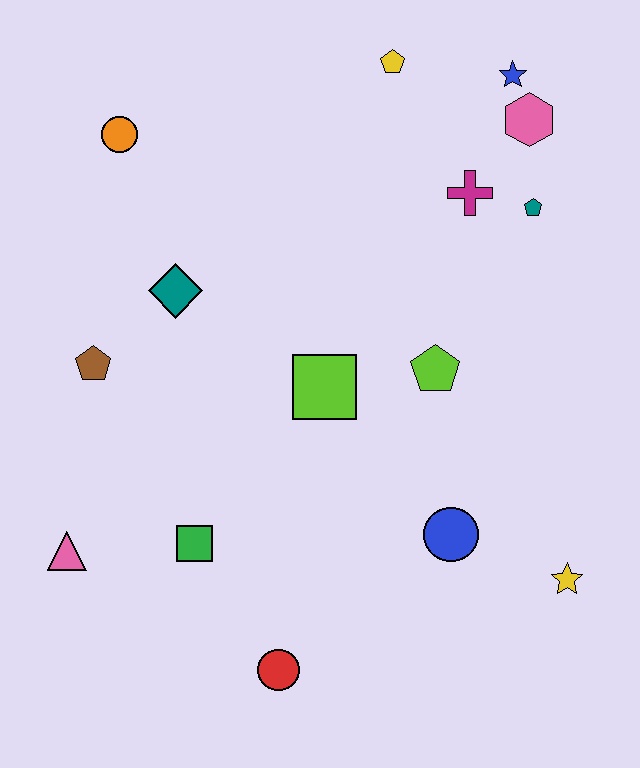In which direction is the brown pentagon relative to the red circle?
The brown pentagon is above the red circle.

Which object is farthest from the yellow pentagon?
The red circle is farthest from the yellow pentagon.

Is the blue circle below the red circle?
No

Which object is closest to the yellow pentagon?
The blue star is closest to the yellow pentagon.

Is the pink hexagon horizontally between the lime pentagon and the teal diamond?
No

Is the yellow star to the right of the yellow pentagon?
Yes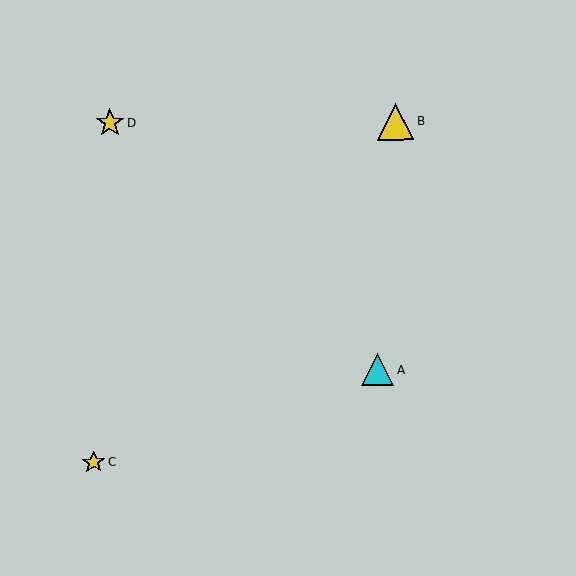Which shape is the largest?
The yellow triangle (labeled B) is the largest.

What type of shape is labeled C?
Shape C is a yellow star.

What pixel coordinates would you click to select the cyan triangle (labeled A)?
Click at (378, 370) to select the cyan triangle A.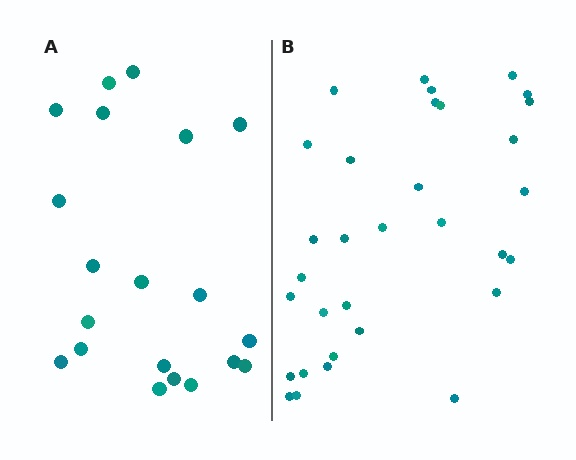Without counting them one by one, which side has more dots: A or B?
Region B (the right region) has more dots.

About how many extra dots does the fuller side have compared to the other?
Region B has roughly 12 or so more dots than region A.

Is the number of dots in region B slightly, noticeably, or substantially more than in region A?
Region B has substantially more. The ratio is roughly 1.6 to 1.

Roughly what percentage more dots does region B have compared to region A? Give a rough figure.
About 60% more.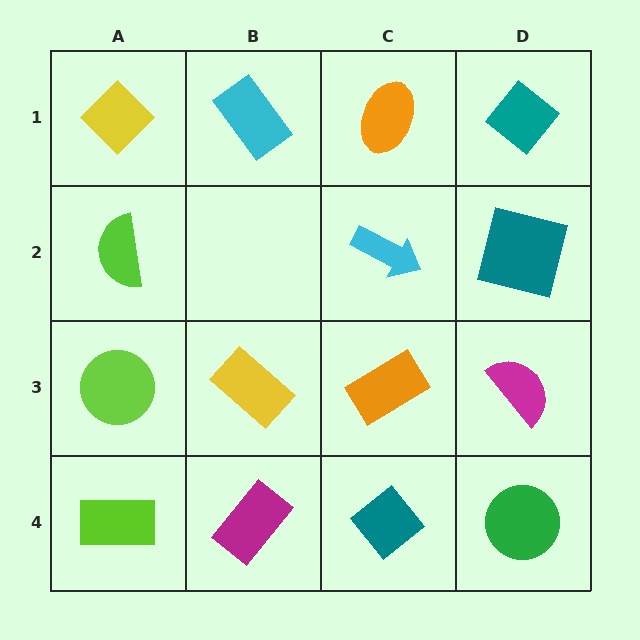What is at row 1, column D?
A teal diamond.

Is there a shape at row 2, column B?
No, that cell is empty.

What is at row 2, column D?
A teal square.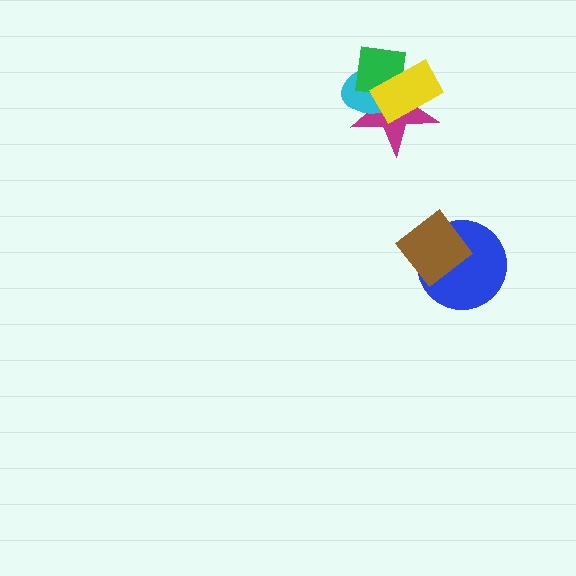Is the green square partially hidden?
Yes, it is partially covered by another shape.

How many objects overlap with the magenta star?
3 objects overlap with the magenta star.